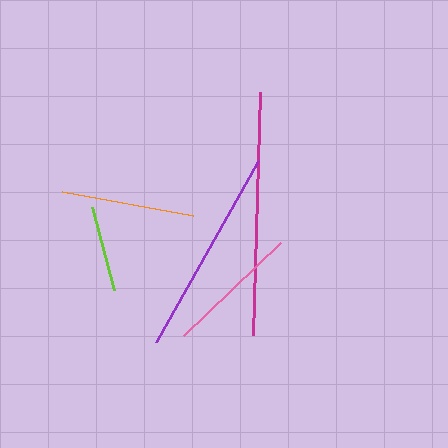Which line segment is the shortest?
The lime line is the shortest at approximately 86 pixels.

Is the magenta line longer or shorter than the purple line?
The magenta line is longer than the purple line.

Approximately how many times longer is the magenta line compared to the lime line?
The magenta line is approximately 2.8 times the length of the lime line.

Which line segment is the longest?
The magenta line is the longest at approximately 243 pixels.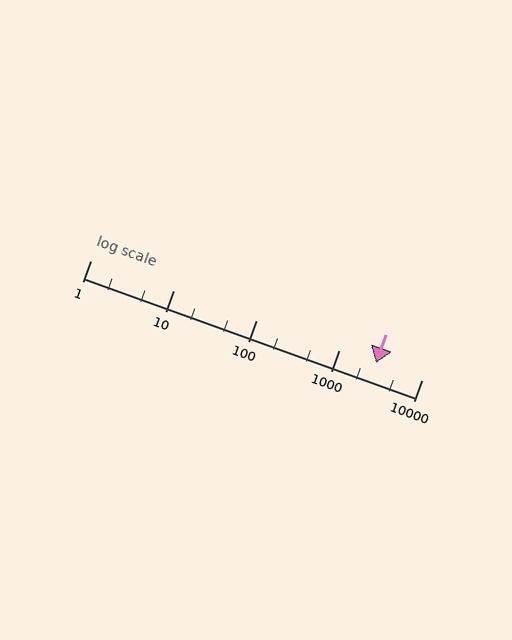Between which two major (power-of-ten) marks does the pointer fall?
The pointer is between 1000 and 10000.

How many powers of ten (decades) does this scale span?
The scale spans 4 decades, from 1 to 10000.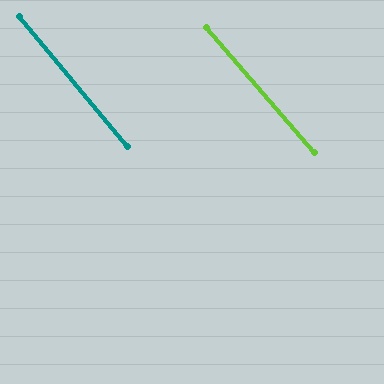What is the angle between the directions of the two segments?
Approximately 1 degree.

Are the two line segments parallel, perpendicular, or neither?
Parallel — their directions differ by only 0.8°.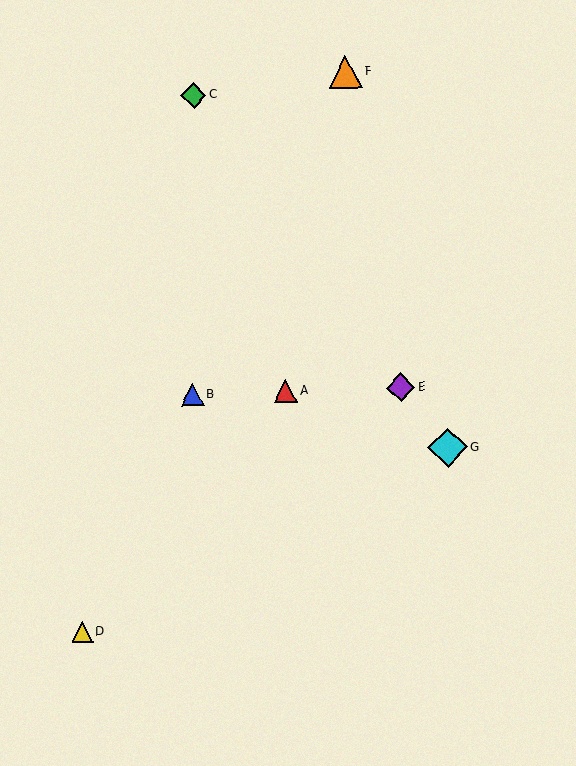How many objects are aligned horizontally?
3 objects (A, B, E) are aligned horizontally.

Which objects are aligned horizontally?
Objects A, B, E are aligned horizontally.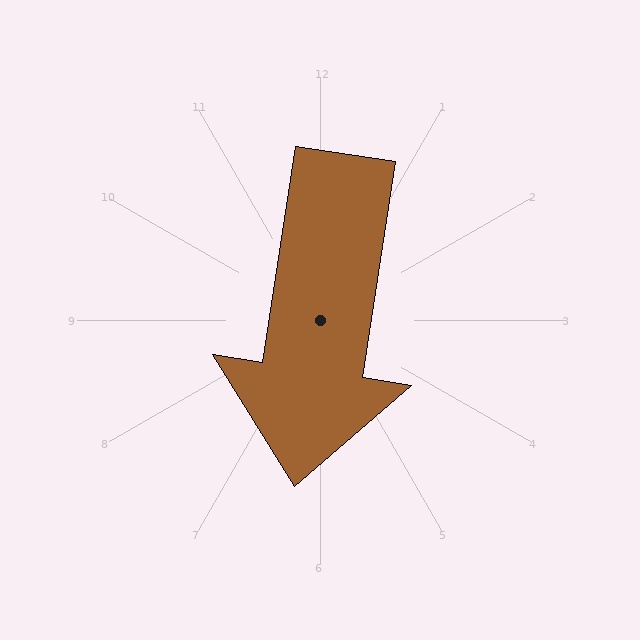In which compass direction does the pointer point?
South.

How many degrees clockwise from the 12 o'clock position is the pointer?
Approximately 189 degrees.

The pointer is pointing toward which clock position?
Roughly 6 o'clock.